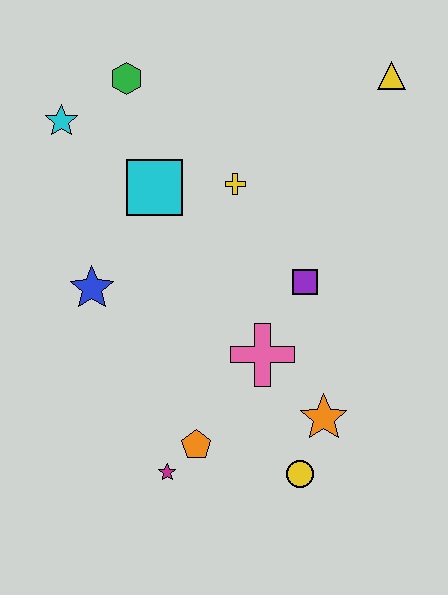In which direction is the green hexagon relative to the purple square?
The green hexagon is above the purple square.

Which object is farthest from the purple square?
The cyan star is farthest from the purple square.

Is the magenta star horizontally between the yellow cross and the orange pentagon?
No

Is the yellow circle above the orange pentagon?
No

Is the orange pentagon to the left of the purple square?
Yes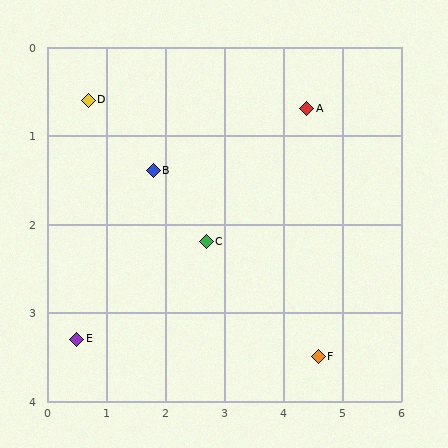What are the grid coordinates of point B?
Point B is at approximately (1.8, 1.4).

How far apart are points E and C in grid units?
Points E and C are about 2.5 grid units apart.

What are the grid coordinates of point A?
Point A is at approximately (4.4, 0.7).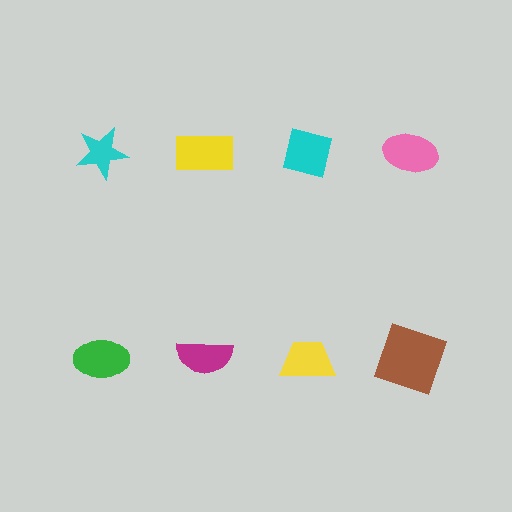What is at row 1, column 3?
A cyan square.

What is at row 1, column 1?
A cyan star.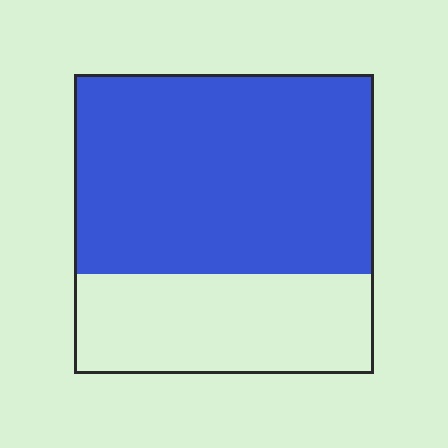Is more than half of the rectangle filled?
Yes.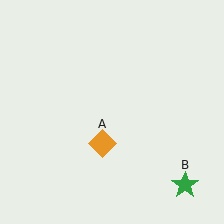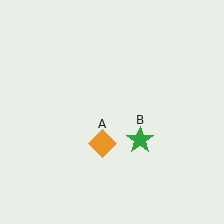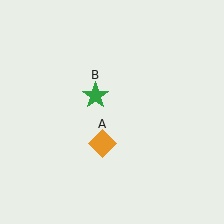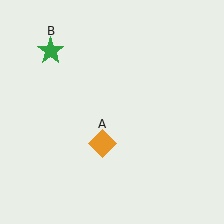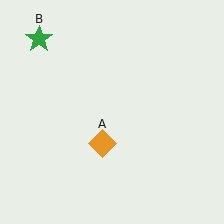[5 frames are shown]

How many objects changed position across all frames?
1 object changed position: green star (object B).